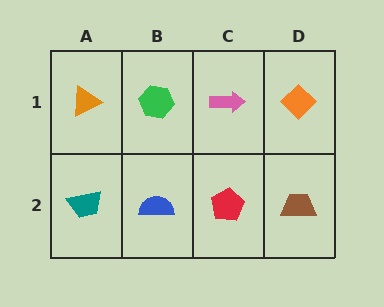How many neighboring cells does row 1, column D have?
2.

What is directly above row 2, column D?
An orange diamond.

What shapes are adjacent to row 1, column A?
A teal trapezoid (row 2, column A), a green hexagon (row 1, column B).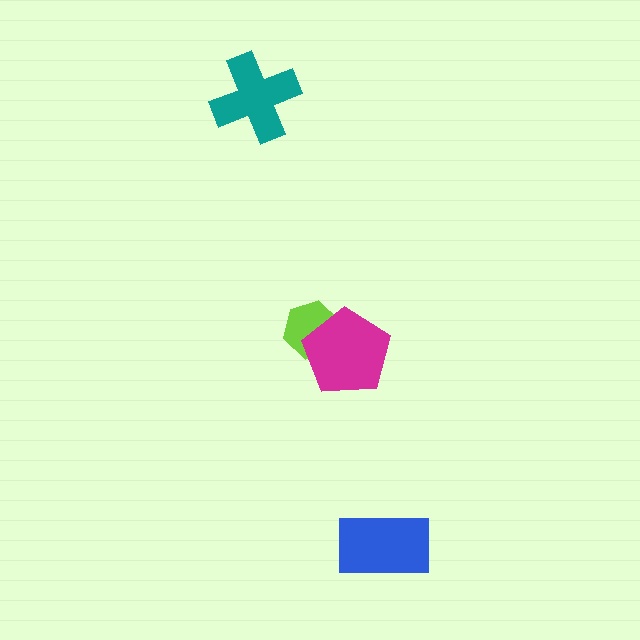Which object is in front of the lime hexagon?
The magenta pentagon is in front of the lime hexagon.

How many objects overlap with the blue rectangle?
0 objects overlap with the blue rectangle.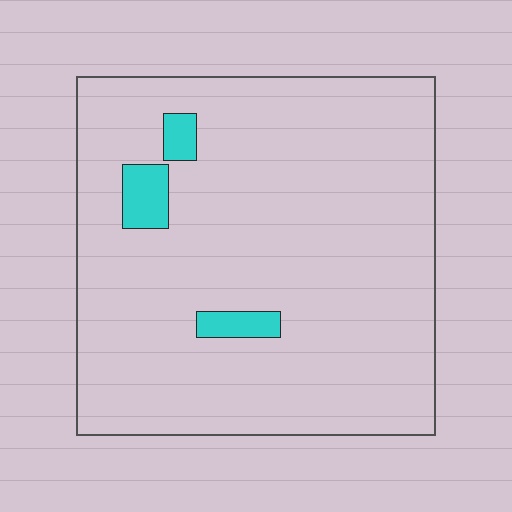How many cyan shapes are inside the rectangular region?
3.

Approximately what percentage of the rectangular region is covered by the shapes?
Approximately 5%.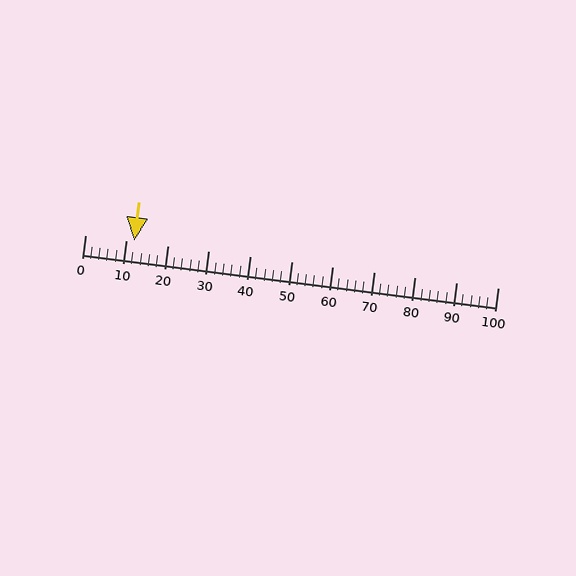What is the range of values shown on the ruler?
The ruler shows values from 0 to 100.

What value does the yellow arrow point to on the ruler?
The yellow arrow points to approximately 12.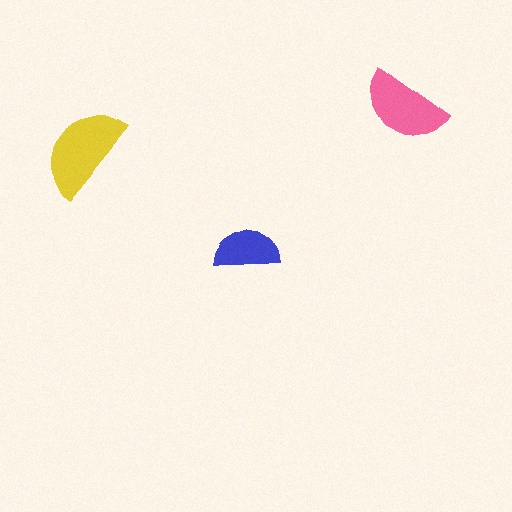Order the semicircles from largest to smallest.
the yellow one, the pink one, the blue one.